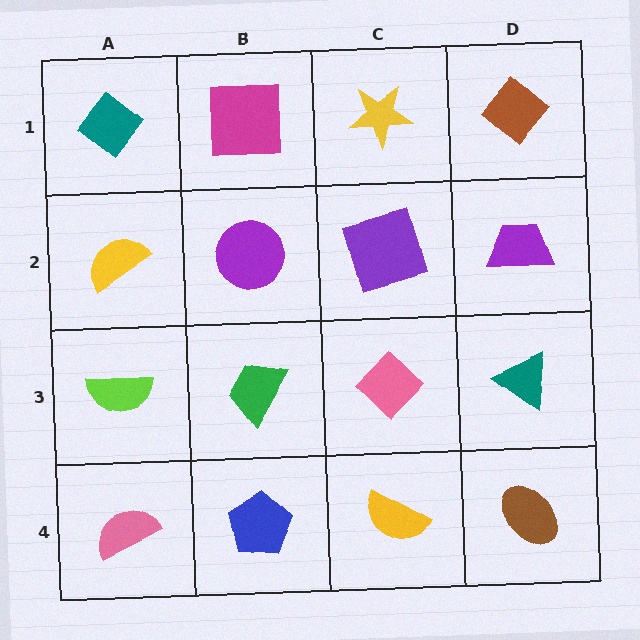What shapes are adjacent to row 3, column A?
A yellow semicircle (row 2, column A), a pink semicircle (row 4, column A), a green trapezoid (row 3, column B).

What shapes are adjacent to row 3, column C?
A purple square (row 2, column C), a yellow semicircle (row 4, column C), a green trapezoid (row 3, column B), a teal triangle (row 3, column D).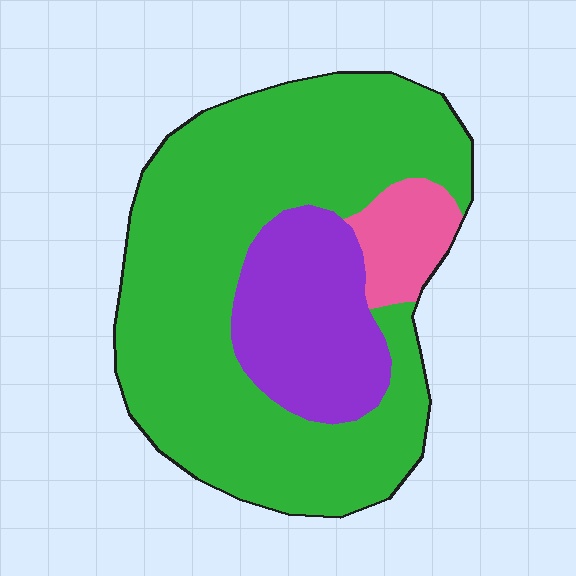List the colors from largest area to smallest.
From largest to smallest: green, purple, pink.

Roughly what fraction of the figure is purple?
Purple covers 21% of the figure.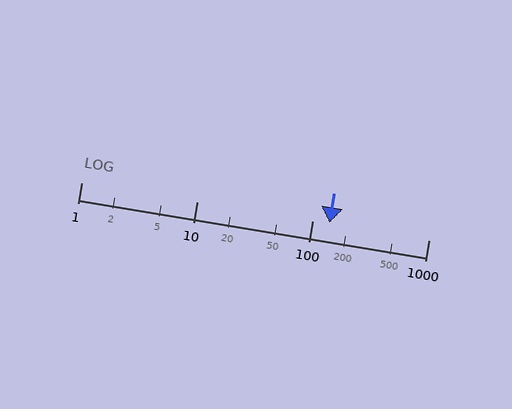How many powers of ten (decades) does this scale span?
The scale spans 3 decades, from 1 to 1000.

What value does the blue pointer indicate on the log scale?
The pointer indicates approximately 140.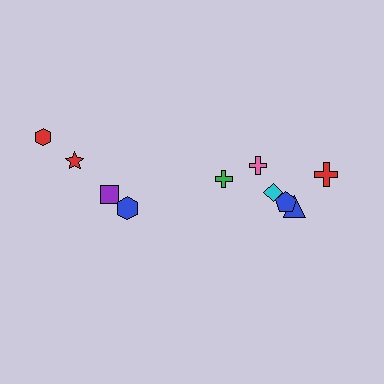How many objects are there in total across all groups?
There are 10 objects.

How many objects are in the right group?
There are 6 objects.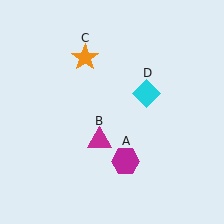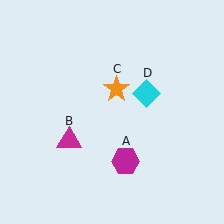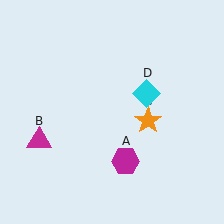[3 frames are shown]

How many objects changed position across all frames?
2 objects changed position: magenta triangle (object B), orange star (object C).